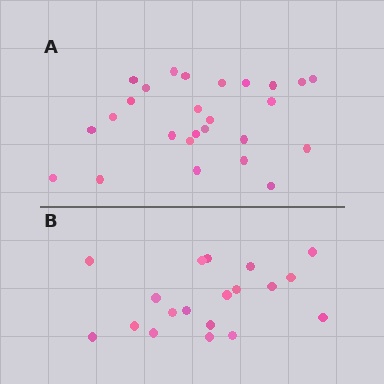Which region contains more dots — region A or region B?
Region A (the top region) has more dots.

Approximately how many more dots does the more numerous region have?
Region A has roughly 8 or so more dots than region B.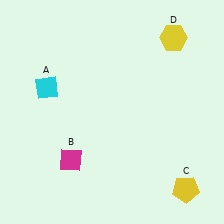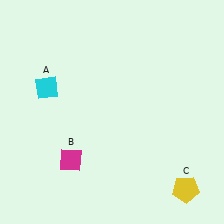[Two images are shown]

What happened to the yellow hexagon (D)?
The yellow hexagon (D) was removed in Image 2. It was in the top-right area of Image 1.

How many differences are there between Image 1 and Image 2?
There is 1 difference between the two images.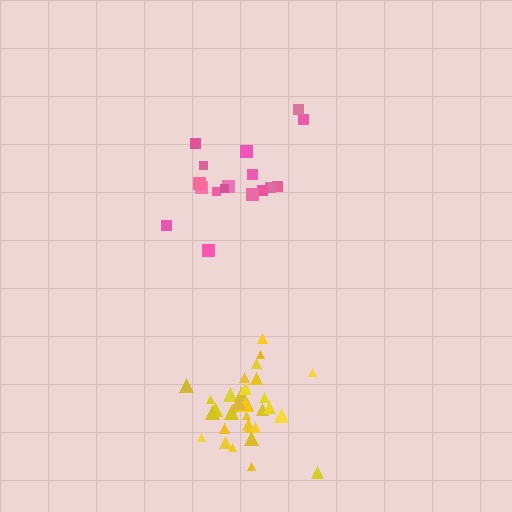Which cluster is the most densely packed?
Yellow.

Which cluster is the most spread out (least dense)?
Pink.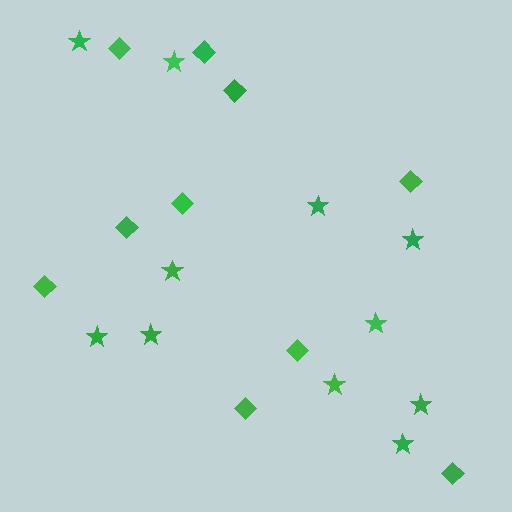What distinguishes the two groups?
There are 2 groups: one group of stars (11) and one group of diamonds (10).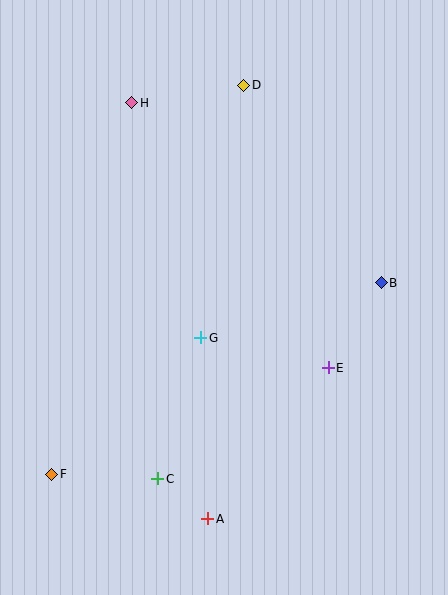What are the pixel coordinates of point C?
Point C is at (158, 479).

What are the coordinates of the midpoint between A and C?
The midpoint between A and C is at (183, 499).